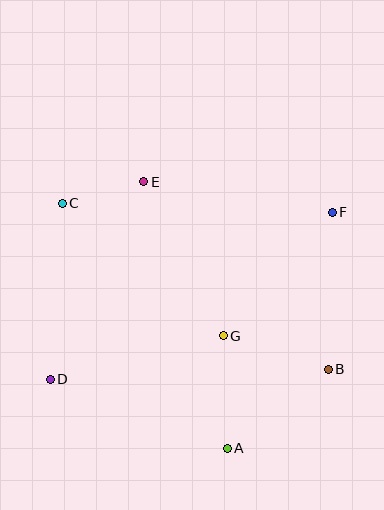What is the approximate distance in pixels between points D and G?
The distance between D and G is approximately 178 pixels.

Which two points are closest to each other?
Points C and E are closest to each other.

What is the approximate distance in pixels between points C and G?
The distance between C and G is approximately 209 pixels.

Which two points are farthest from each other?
Points D and F are farthest from each other.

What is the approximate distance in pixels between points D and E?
The distance between D and E is approximately 218 pixels.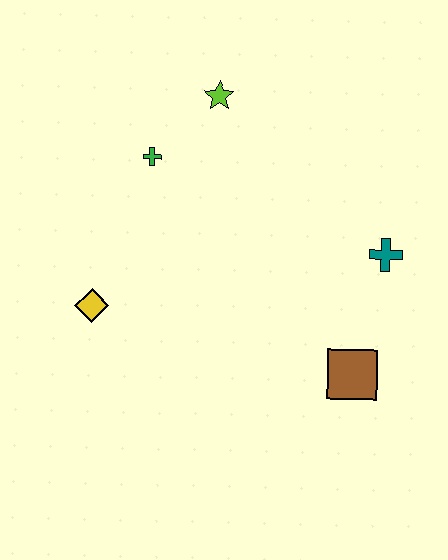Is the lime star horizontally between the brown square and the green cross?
Yes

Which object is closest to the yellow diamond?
The green cross is closest to the yellow diamond.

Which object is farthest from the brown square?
The lime star is farthest from the brown square.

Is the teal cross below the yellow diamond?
No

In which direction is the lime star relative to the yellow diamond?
The lime star is above the yellow diamond.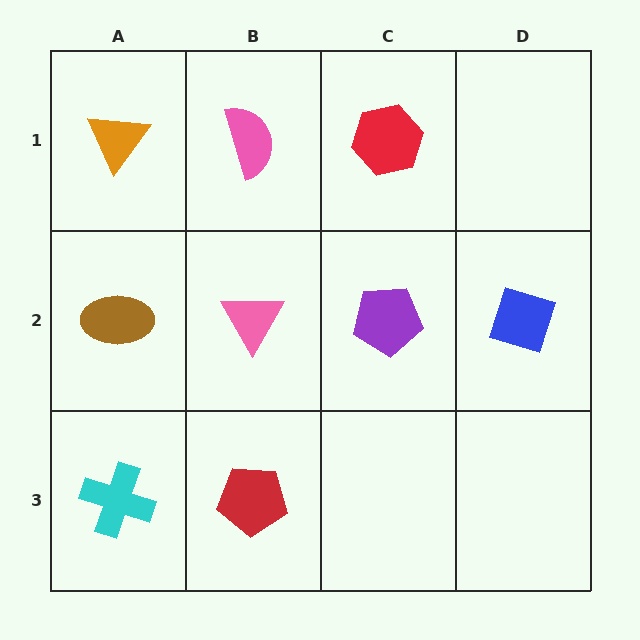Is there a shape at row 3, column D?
No, that cell is empty.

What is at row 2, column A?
A brown ellipse.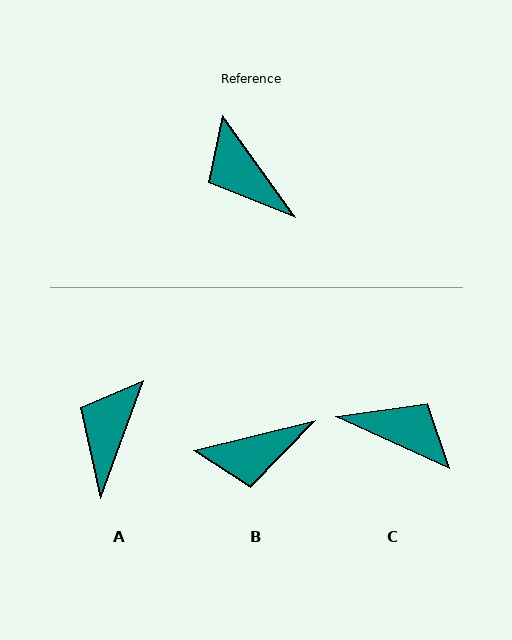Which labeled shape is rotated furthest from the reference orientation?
C, about 150 degrees away.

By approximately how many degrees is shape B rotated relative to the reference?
Approximately 68 degrees counter-clockwise.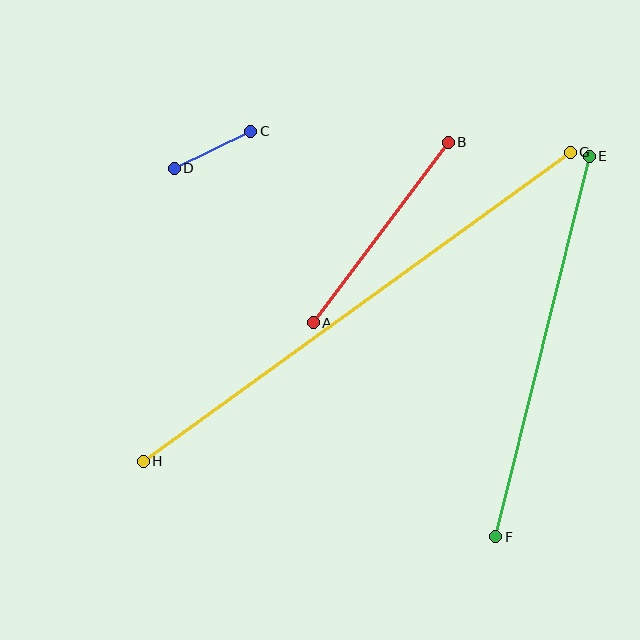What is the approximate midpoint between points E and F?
The midpoint is at approximately (542, 347) pixels.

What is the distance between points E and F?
The distance is approximately 392 pixels.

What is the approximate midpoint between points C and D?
The midpoint is at approximately (212, 150) pixels.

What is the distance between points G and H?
The distance is approximately 527 pixels.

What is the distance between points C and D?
The distance is approximately 85 pixels.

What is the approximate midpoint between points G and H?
The midpoint is at approximately (357, 307) pixels.